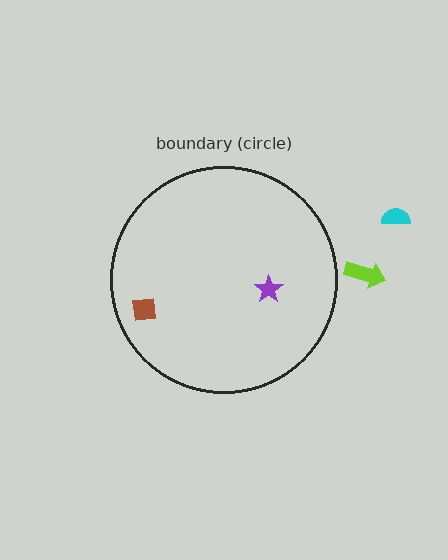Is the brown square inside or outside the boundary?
Inside.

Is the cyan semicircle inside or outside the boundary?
Outside.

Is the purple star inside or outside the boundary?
Inside.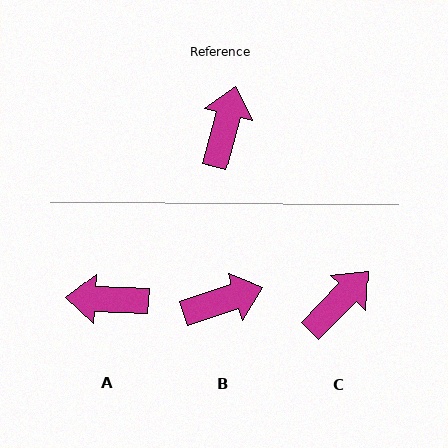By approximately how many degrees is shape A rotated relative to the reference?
Approximately 102 degrees counter-clockwise.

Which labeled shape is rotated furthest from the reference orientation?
A, about 102 degrees away.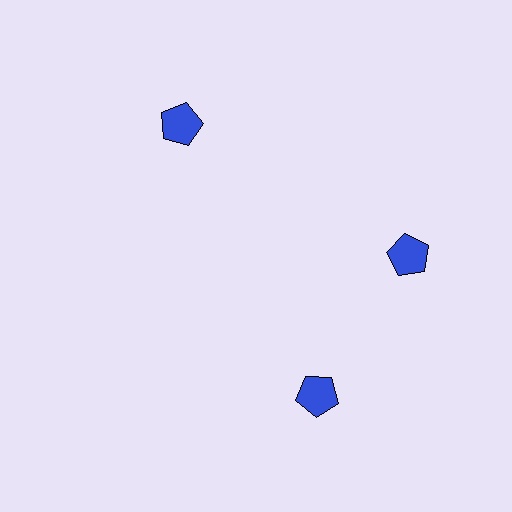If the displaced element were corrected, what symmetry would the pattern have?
It would have 3-fold rotational symmetry — the pattern would map onto itself every 120 degrees.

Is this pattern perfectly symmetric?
No. The 3 blue pentagons are arranged in a ring, but one element near the 7 o'clock position is rotated out of alignment along the ring, breaking the 3-fold rotational symmetry.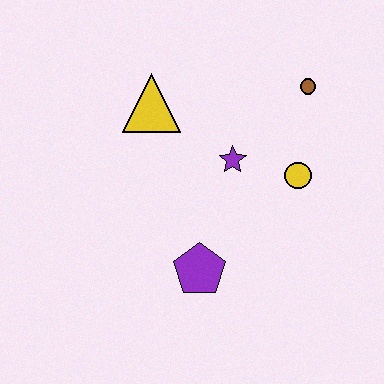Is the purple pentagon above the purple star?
No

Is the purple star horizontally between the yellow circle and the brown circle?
No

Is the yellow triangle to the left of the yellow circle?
Yes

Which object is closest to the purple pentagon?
The purple star is closest to the purple pentagon.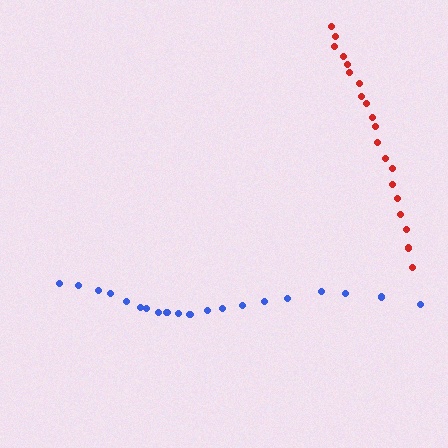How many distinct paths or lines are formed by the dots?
There are 2 distinct paths.